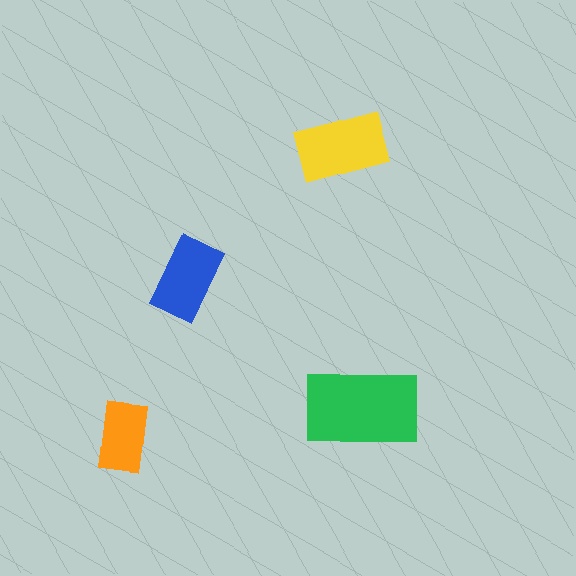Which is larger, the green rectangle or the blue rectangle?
The green one.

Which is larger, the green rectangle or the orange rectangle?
The green one.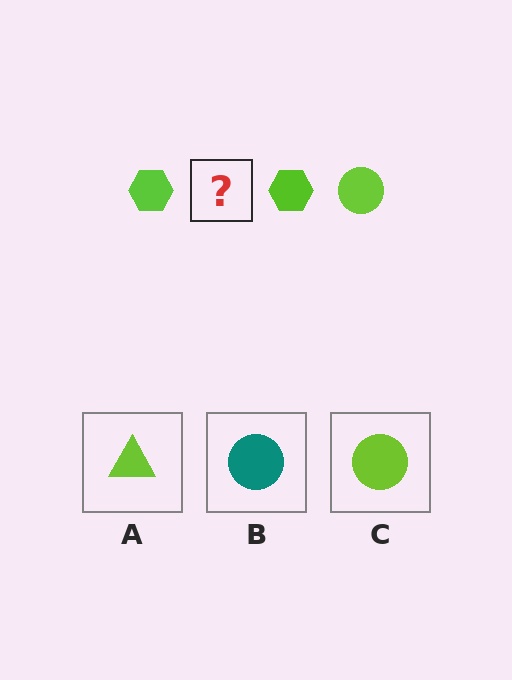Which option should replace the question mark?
Option C.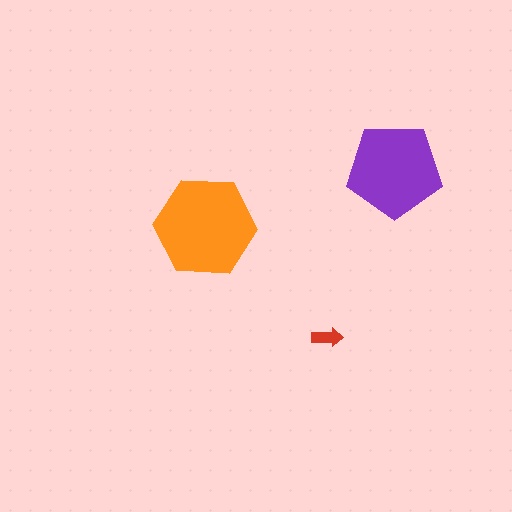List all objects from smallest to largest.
The red arrow, the purple pentagon, the orange hexagon.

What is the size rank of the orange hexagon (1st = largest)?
1st.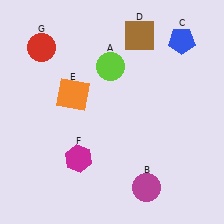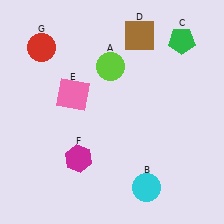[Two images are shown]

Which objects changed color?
B changed from magenta to cyan. C changed from blue to green. E changed from orange to pink.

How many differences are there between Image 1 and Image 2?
There are 3 differences between the two images.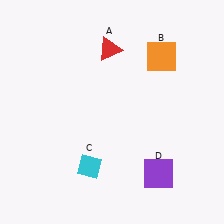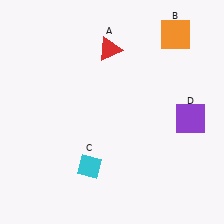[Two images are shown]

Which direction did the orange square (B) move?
The orange square (B) moved up.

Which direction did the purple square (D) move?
The purple square (D) moved up.